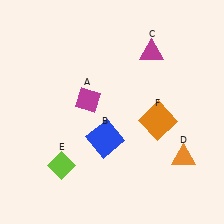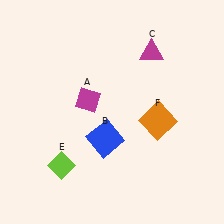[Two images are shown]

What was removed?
The orange triangle (D) was removed in Image 2.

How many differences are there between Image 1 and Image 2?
There is 1 difference between the two images.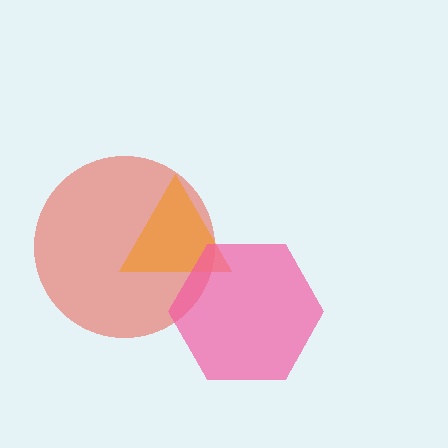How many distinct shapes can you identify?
There are 3 distinct shapes: a red circle, an orange triangle, a pink hexagon.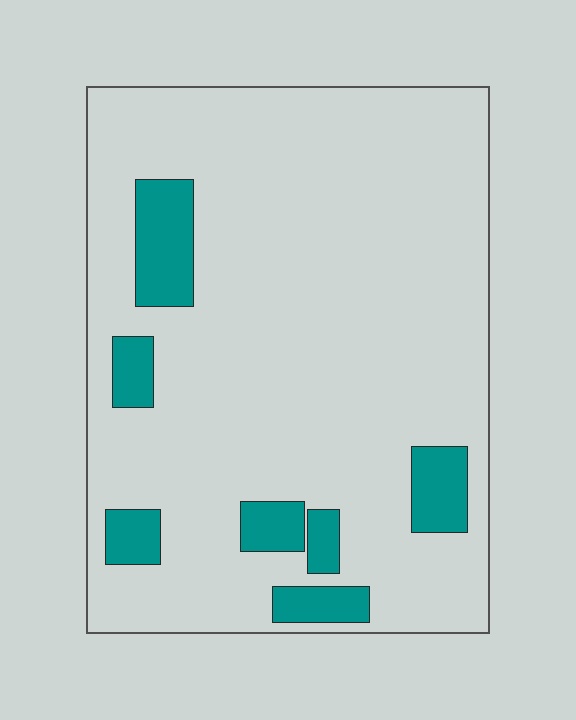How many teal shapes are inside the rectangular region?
7.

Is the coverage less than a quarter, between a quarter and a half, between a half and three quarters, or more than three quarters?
Less than a quarter.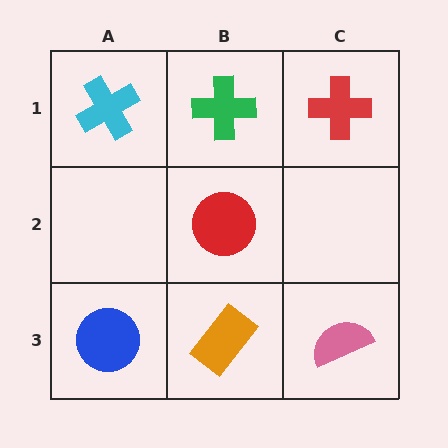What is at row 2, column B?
A red circle.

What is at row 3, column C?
A pink semicircle.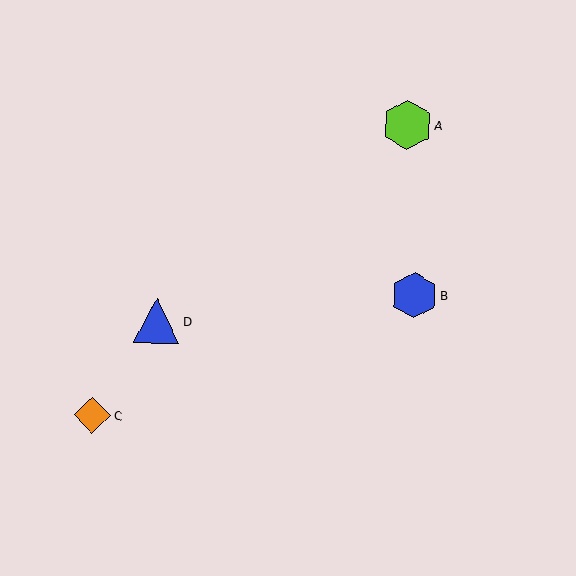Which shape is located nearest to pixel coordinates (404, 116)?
The lime hexagon (labeled A) at (407, 125) is nearest to that location.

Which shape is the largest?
The lime hexagon (labeled A) is the largest.